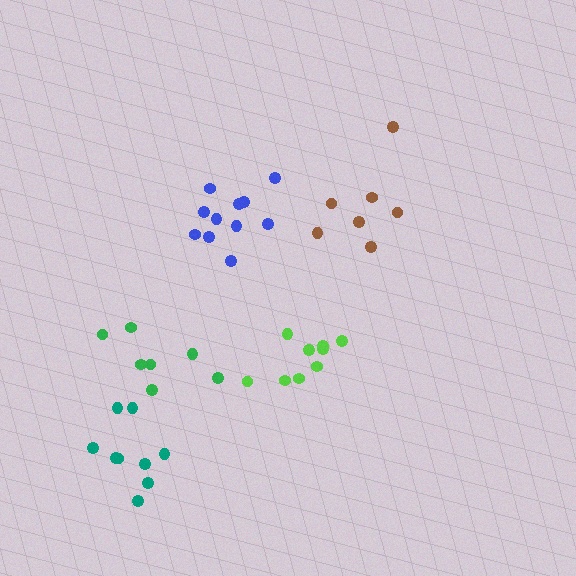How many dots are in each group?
Group 1: 11 dots, Group 2: 7 dots, Group 3: 7 dots, Group 4: 9 dots, Group 5: 9 dots (43 total).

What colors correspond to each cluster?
The clusters are colored: blue, brown, green, lime, teal.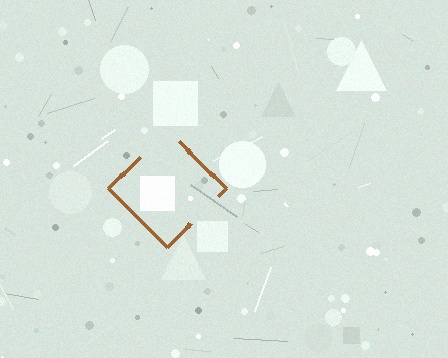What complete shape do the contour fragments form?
The contour fragments form a diamond.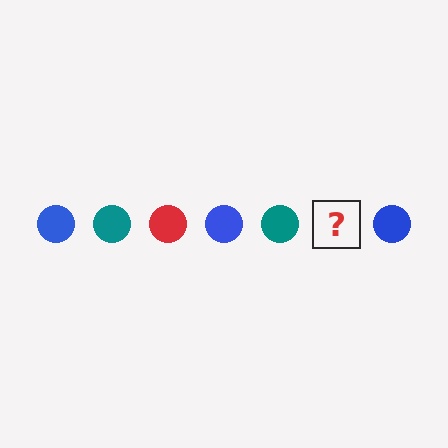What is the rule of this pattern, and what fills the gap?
The rule is that the pattern cycles through blue, teal, red circles. The gap should be filled with a red circle.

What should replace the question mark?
The question mark should be replaced with a red circle.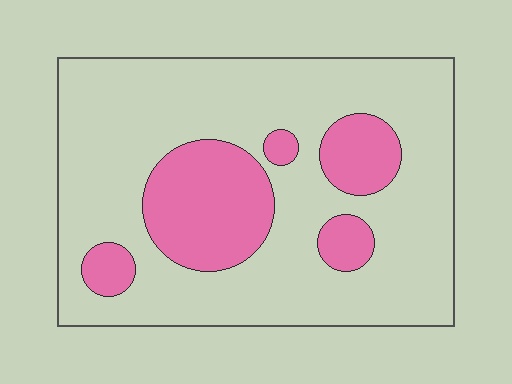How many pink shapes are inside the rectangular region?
5.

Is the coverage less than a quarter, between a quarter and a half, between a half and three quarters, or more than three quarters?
Less than a quarter.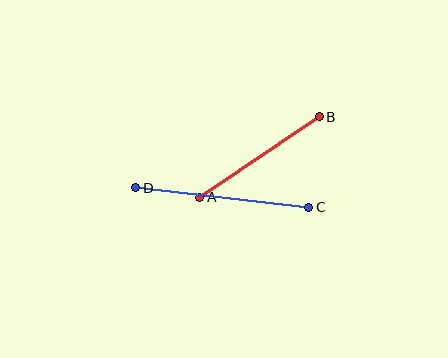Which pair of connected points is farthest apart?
Points C and D are farthest apart.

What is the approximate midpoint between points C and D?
The midpoint is at approximately (222, 198) pixels.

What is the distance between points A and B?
The distance is approximately 144 pixels.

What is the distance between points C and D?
The distance is approximately 174 pixels.